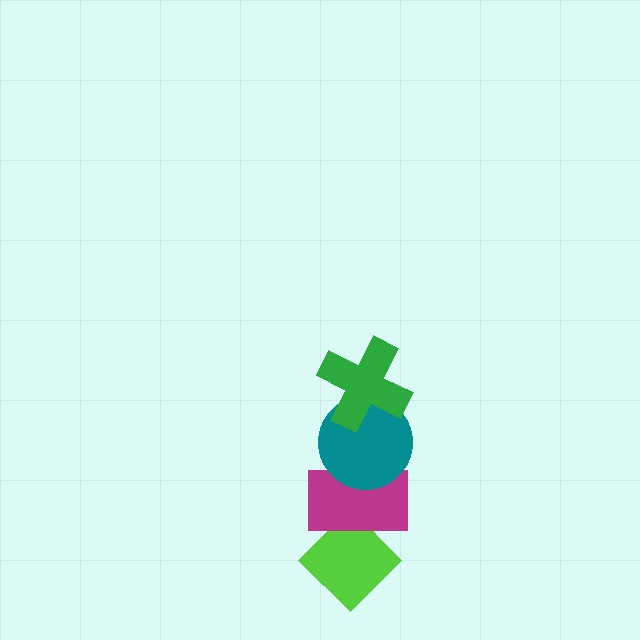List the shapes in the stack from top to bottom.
From top to bottom: the green cross, the teal circle, the magenta rectangle, the lime diamond.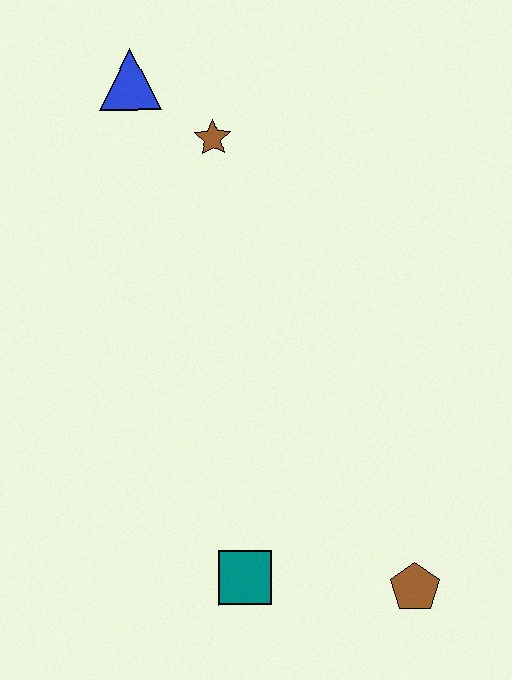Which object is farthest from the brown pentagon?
The blue triangle is farthest from the brown pentagon.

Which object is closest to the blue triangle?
The brown star is closest to the blue triangle.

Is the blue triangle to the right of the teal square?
No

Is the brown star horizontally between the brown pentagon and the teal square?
No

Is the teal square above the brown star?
No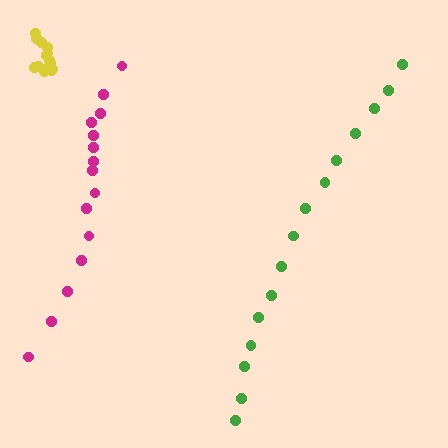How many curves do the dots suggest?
There are 3 distinct paths.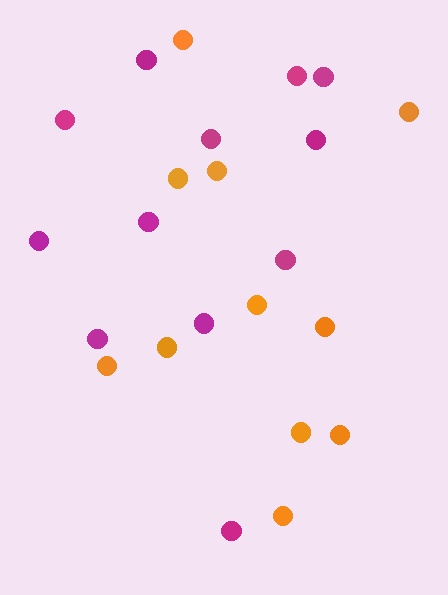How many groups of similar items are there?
There are 2 groups: one group of orange circles (11) and one group of magenta circles (12).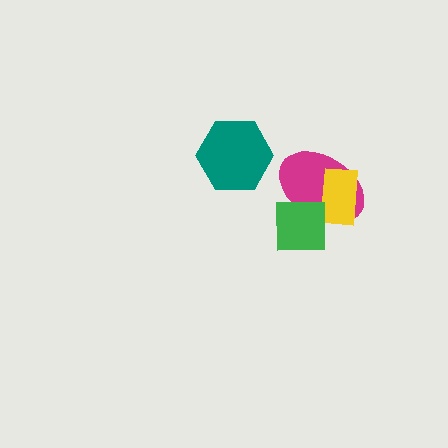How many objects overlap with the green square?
2 objects overlap with the green square.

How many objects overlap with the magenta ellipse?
2 objects overlap with the magenta ellipse.